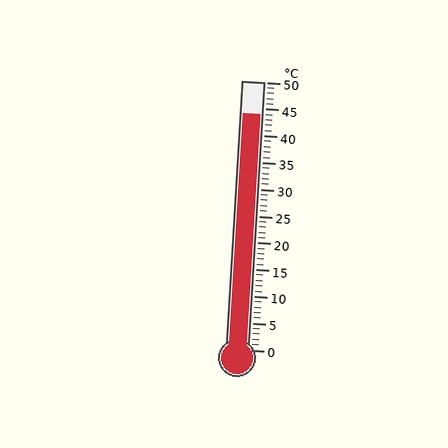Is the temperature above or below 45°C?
The temperature is below 45°C.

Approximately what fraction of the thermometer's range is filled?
The thermometer is filled to approximately 90% of its range.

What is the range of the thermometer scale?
The thermometer scale ranges from 0°C to 50°C.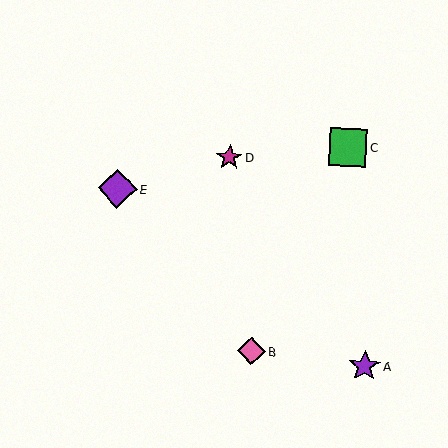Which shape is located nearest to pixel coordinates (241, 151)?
The magenta star (labeled D) at (229, 157) is nearest to that location.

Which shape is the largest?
The purple diamond (labeled E) is the largest.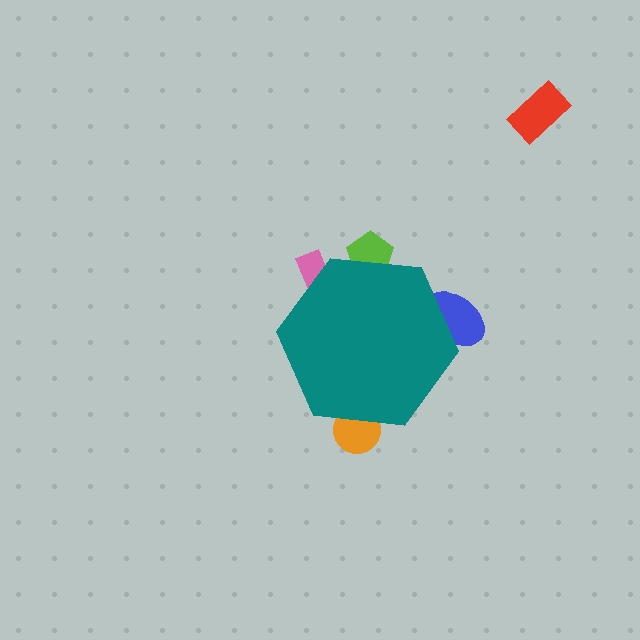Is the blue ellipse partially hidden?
Yes, the blue ellipse is partially hidden behind the teal hexagon.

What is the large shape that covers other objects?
A teal hexagon.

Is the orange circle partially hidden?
Yes, the orange circle is partially hidden behind the teal hexagon.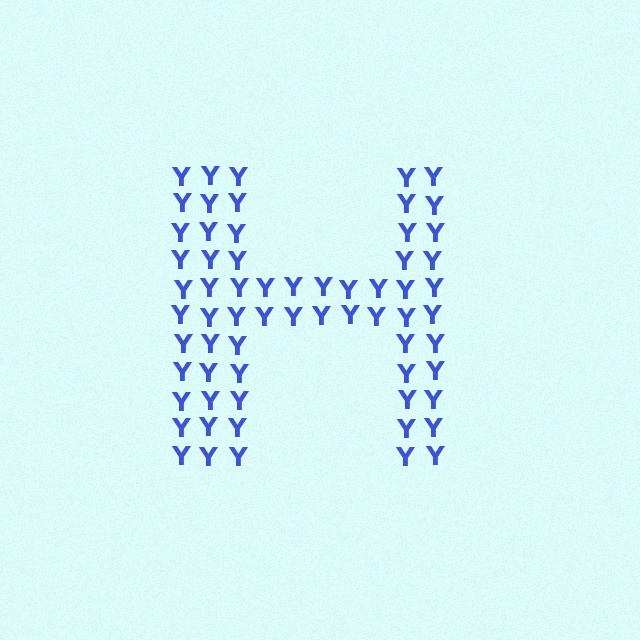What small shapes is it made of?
It is made of small letter Y's.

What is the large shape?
The large shape is the letter H.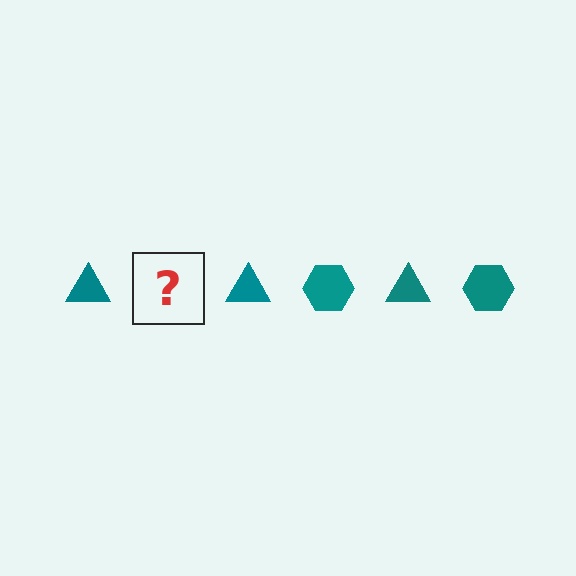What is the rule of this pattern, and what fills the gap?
The rule is that the pattern cycles through triangle, hexagon shapes in teal. The gap should be filled with a teal hexagon.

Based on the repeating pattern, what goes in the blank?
The blank should be a teal hexagon.